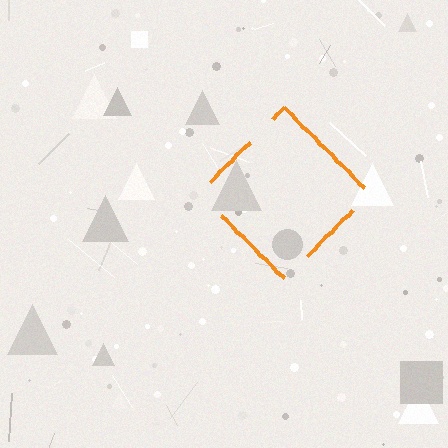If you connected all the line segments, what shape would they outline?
They would outline a diamond.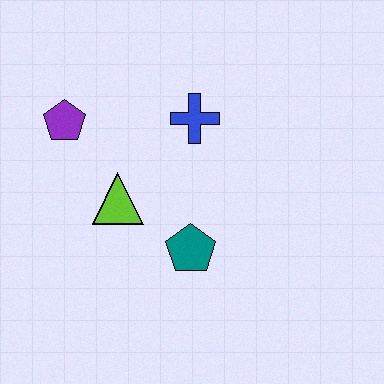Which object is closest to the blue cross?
The lime triangle is closest to the blue cross.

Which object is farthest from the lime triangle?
The blue cross is farthest from the lime triangle.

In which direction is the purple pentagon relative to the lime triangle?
The purple pentagon is above the lime triangle.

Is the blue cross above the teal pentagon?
Yes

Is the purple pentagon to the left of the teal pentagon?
Yes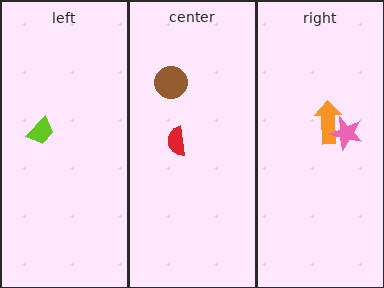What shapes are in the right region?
The orange arrow, the pink star.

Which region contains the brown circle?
The center region.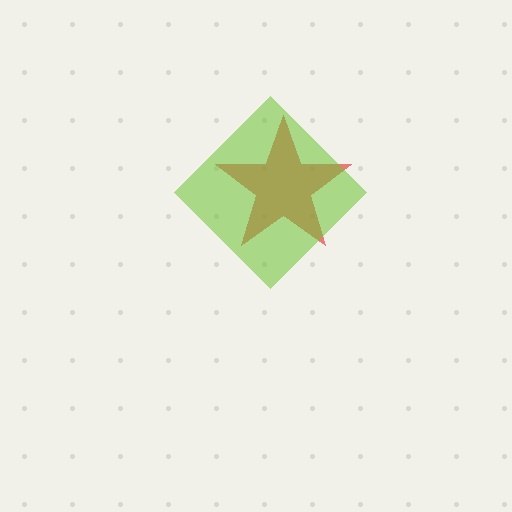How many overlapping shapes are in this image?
There are 2 overlapping shapes in the image.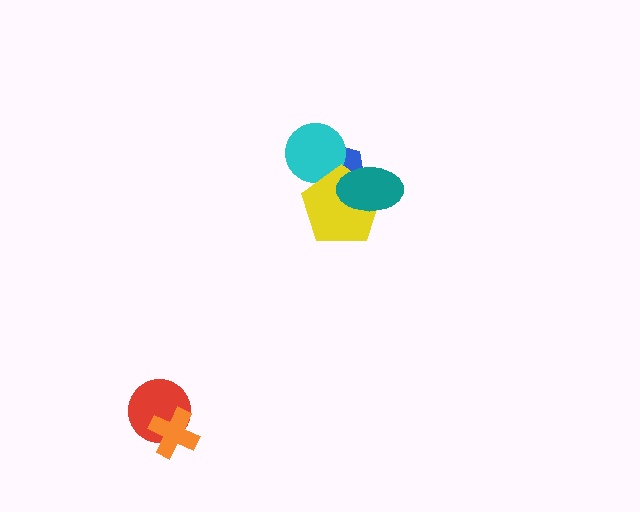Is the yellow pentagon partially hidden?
Yes, it is partially covered by another shape.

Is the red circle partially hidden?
Yes, it is partially covered by another shape.